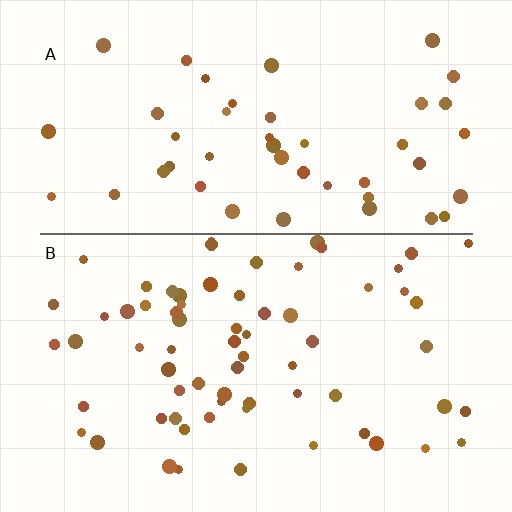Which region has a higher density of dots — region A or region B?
B (the bottom).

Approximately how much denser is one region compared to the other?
Approximately 1.4× — region B over region A.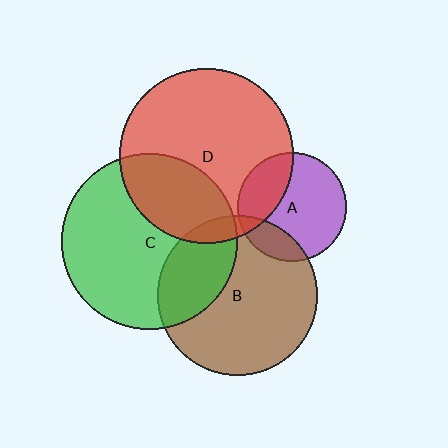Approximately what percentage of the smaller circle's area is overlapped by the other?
Approximately 30%.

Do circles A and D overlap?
Yes.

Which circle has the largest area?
Circle C (green).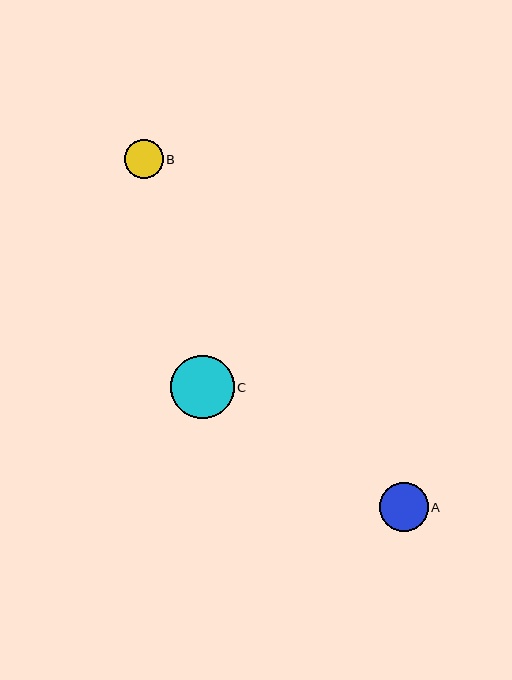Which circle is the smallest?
Circle B is the smallest with a size of approximately 39 pixels.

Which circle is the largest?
Circle C is the largest with a size of approximately 63 pixels.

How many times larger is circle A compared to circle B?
Circle A is approximately 1.2 times the size of circle B.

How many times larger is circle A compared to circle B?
Circle A is approximately 1.2 times the size of circle B.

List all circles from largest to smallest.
From largest to smallest: C, A, B.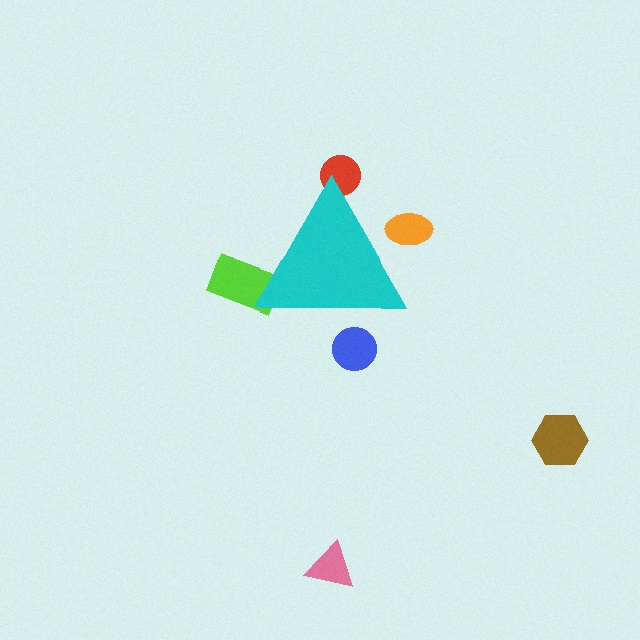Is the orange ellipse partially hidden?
Yes, the orange ellipse is partially hidden behind the cyan triangle.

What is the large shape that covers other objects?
A cyan triangle.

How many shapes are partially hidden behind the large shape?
4 shapes are partially hidden.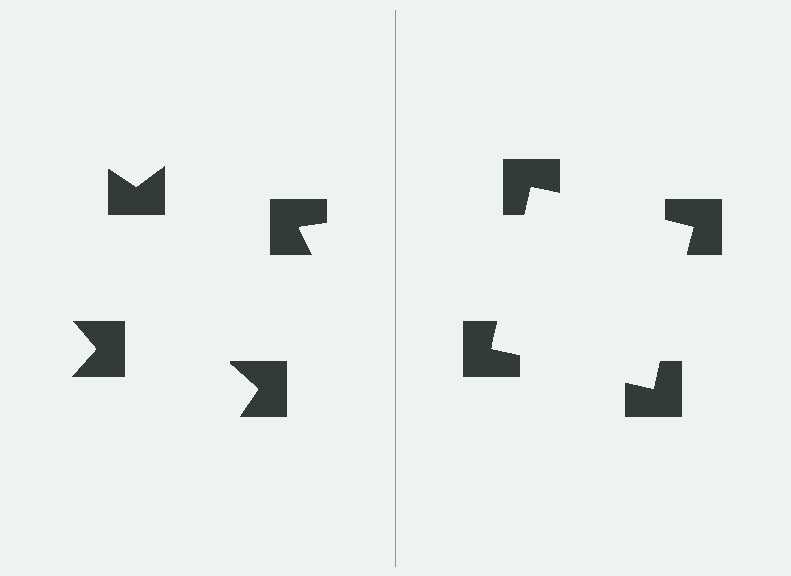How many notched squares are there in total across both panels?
8 — 4 on each side.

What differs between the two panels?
The notched squares are positioned identically on both sides; only the wedge orientations differ. On the right they align to a square; on the left they are misaligned.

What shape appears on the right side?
An illusory square.